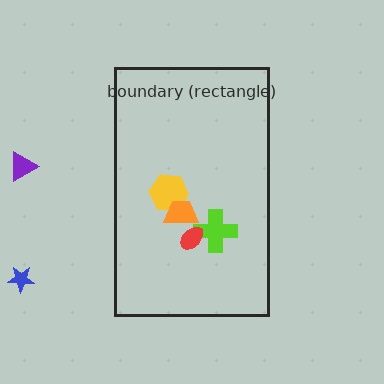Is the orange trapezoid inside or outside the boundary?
Inside.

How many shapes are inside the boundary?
4 inside, 2 outside.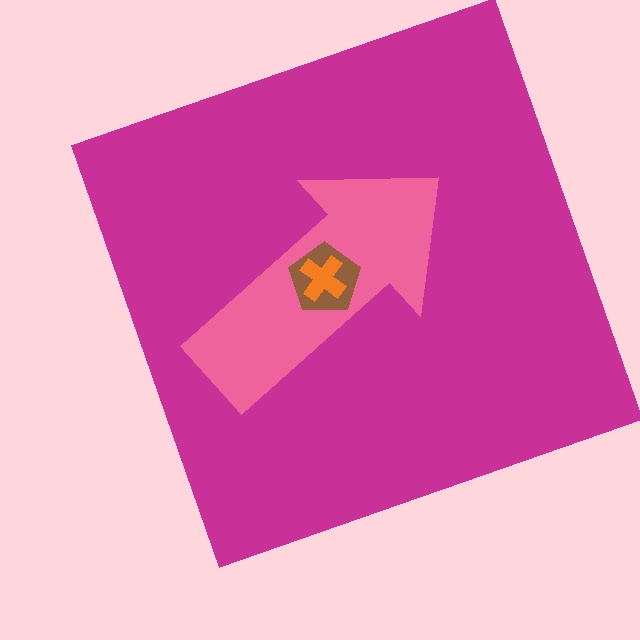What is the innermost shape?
The orange cross.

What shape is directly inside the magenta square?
The pink arrow.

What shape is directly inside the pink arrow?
The brown pentagon.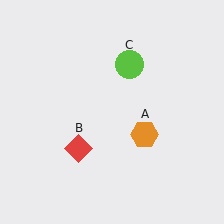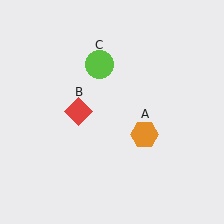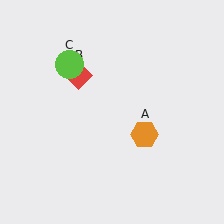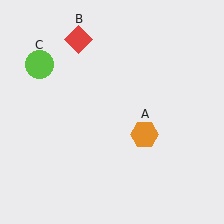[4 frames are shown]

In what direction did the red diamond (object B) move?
The red diamond (object B) moved up.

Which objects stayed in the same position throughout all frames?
Orange hexagon (object A) remained stationary.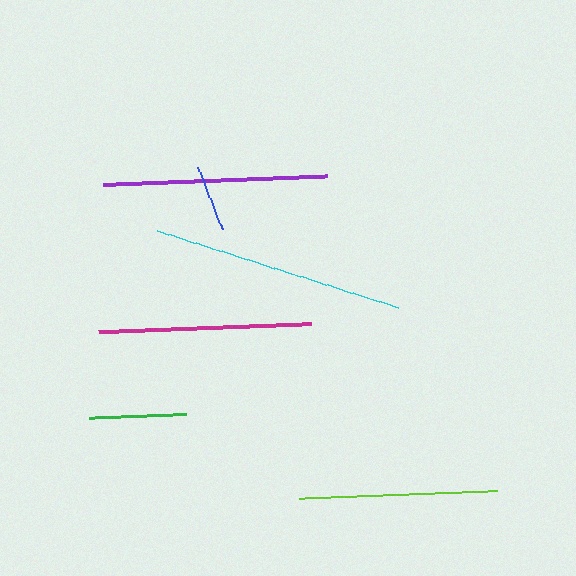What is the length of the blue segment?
The blue segment is approximately 66 pixels long.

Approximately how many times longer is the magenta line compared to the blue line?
The magenta line is approximately 3.2 times the length of the blue line.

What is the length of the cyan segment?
The cyan segment is approximately 254 pixels long.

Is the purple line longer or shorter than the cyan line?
The cyan line is longer than the purple line.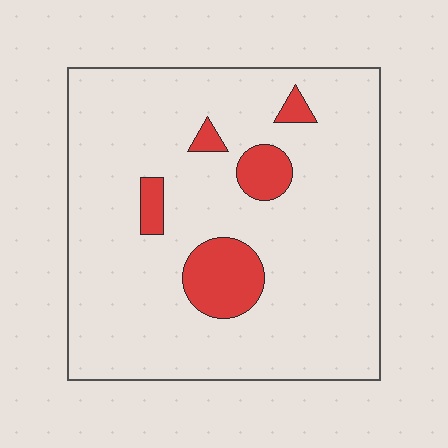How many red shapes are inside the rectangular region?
5.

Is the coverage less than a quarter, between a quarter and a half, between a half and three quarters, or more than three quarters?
Less than a quarter.